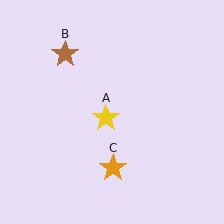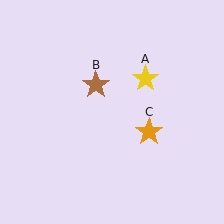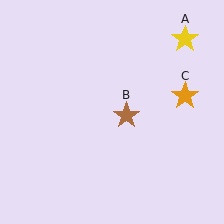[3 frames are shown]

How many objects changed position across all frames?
3 objects changed position: yellow star (object A), brown star (object B), orange star (object C).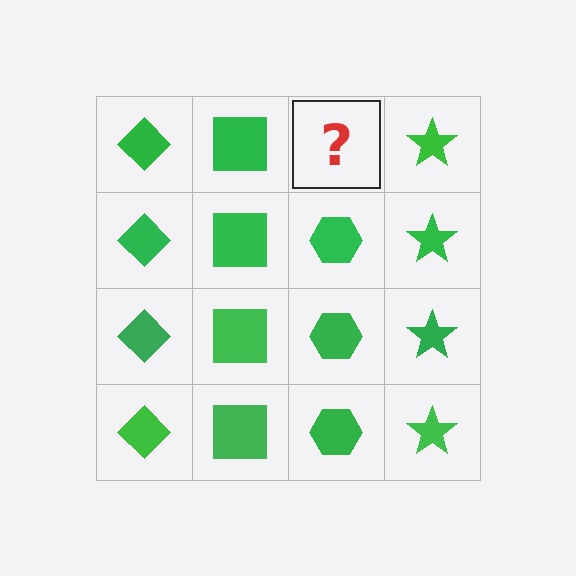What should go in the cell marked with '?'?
The missing cell should contain a green hexagon.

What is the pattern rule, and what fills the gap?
The rule is that each column has a consistent shape. The gap should be filled with a green hexagon.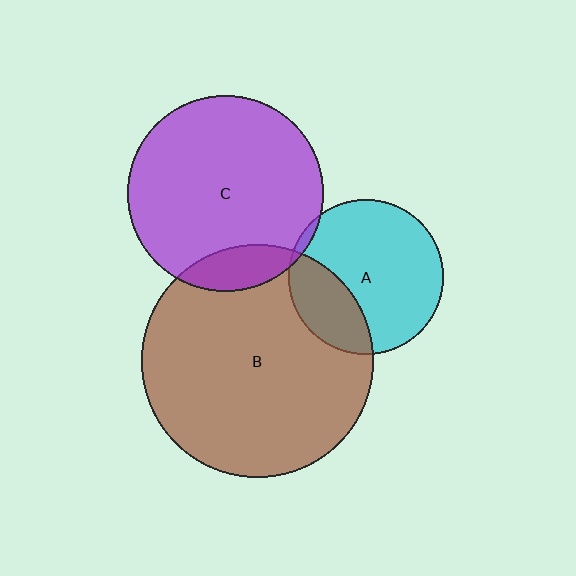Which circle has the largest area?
Circle B (brown).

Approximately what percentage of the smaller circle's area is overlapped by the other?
Approximately 15%.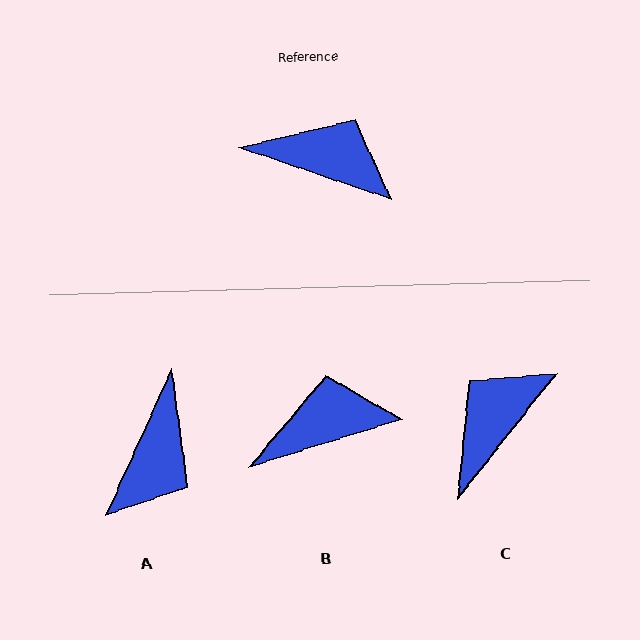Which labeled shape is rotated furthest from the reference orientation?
A, about 96 degrees away.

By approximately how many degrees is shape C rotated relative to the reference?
Approximately 71 degrees counter-clockwise.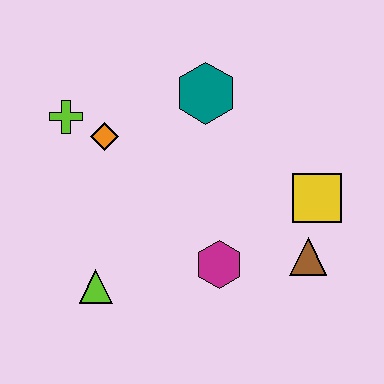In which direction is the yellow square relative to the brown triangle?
The yellow square is above the brown triangle.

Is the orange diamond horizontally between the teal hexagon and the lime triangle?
Yes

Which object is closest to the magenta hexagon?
The brown triangle is closest to the magenta hexagon.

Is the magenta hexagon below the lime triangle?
No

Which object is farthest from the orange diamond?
The brown triangle is farthest from the orange diamond.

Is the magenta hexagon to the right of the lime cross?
Yes